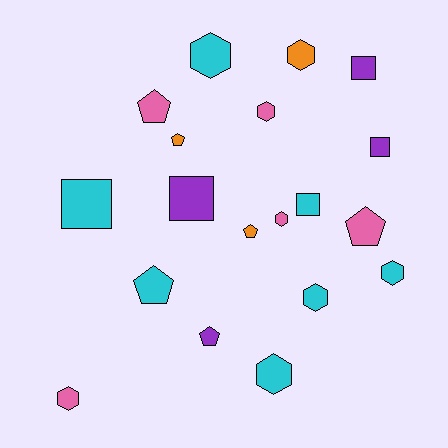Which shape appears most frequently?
Hexagon, with 8 objects.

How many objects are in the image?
There are 19 objects.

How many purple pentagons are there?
There is 1 purple pentagon.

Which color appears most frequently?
Cyan, with 7 objects.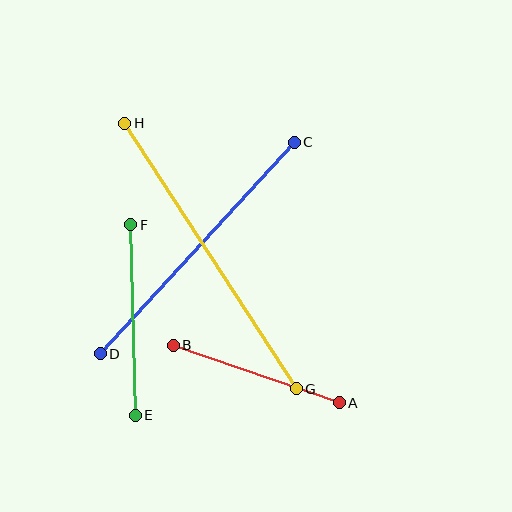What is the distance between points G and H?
The distance is approximately 316 pixels.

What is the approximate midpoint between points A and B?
The midpoint is at approximately (256, 374) pixels.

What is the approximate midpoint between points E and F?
The midpoint is at approximately (133, 320) pixels.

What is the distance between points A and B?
The distance is approximately 176 pixels.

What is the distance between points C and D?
The distance is approximately 287 pixels.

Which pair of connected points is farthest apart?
Points G and H are farthest apart.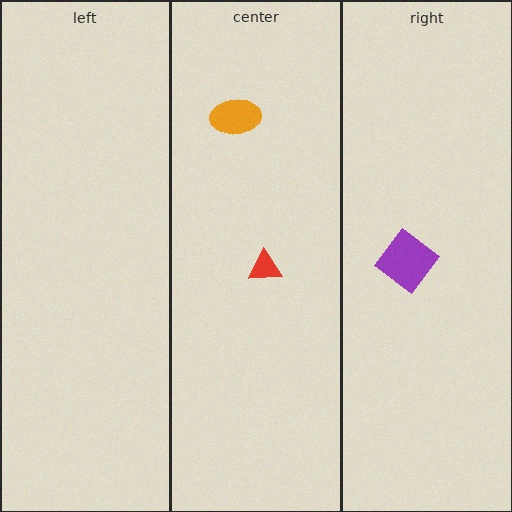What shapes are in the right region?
The purple diamond.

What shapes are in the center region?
The red triangle, the orange ellipse.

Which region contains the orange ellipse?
The center region.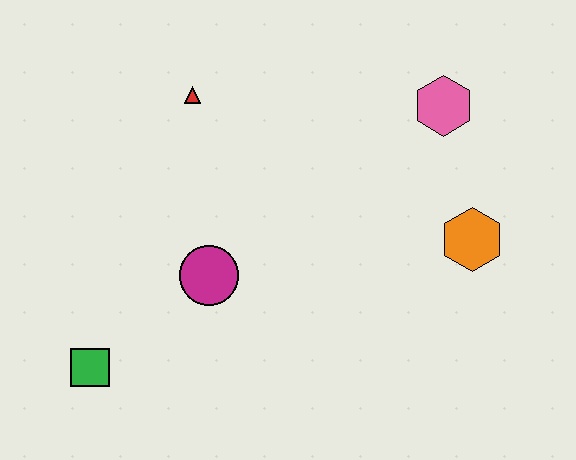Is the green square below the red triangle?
Yes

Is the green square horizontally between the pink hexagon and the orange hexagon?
No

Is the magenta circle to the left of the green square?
No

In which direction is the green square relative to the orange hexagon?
The green square is to the left of the orange hexagon.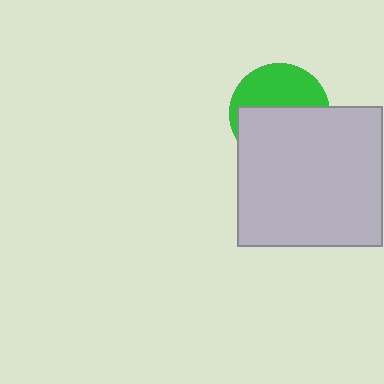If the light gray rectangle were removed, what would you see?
You would see the complete green circle.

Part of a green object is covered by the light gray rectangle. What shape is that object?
It is a circle.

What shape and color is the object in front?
The object in front is a light gray rectangle.